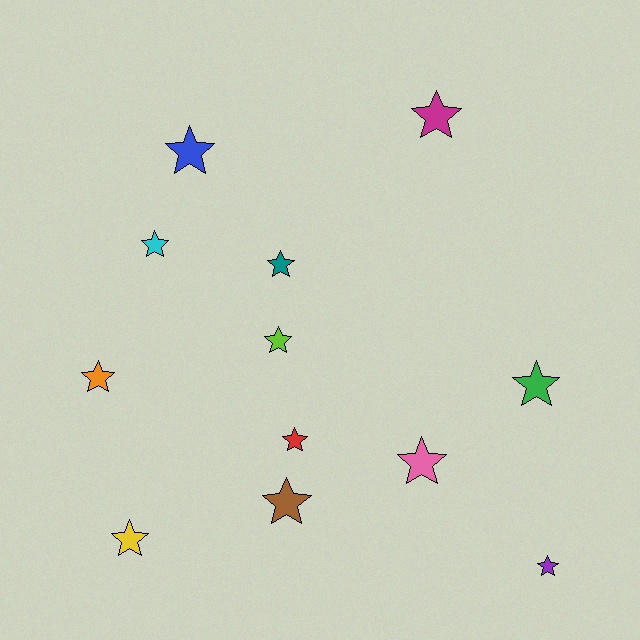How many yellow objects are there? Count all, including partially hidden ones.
There is 1 yellow object.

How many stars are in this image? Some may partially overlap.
There are 12 stars.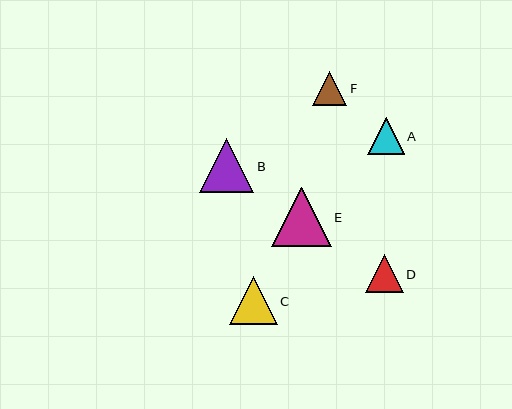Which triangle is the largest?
Triangle E is the largest with a size of approximately 60 pixels.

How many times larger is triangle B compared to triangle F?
Triangle B is approximately 1.6 times the size of triangle F.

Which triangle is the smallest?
Triangle F is the smallest with a size of approximately 34 pixels.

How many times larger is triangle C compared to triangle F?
Triangle C is approximately 1.4 times the size of triangle F.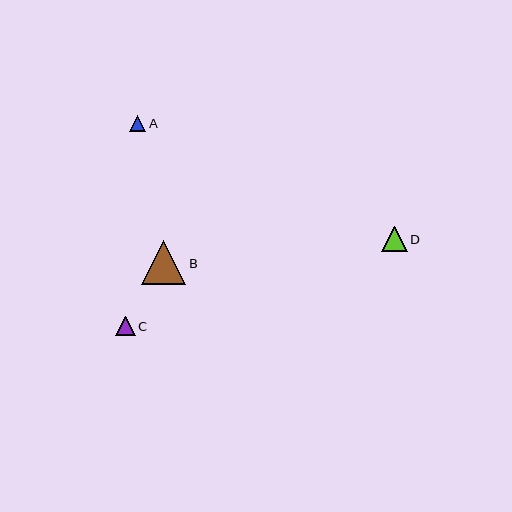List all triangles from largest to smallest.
From largest to smallest: B, D, C, A.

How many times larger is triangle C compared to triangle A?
Triangle C is approximately 1.2 times the size of triangle A.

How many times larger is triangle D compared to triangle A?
Triangle D is approximately 1.6 times the size of triangle A.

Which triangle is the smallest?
Triangle A is the smallest with a size of approximately 16 pixels.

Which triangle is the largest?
Triangle B is the largest with a size of approximately 44 pixels.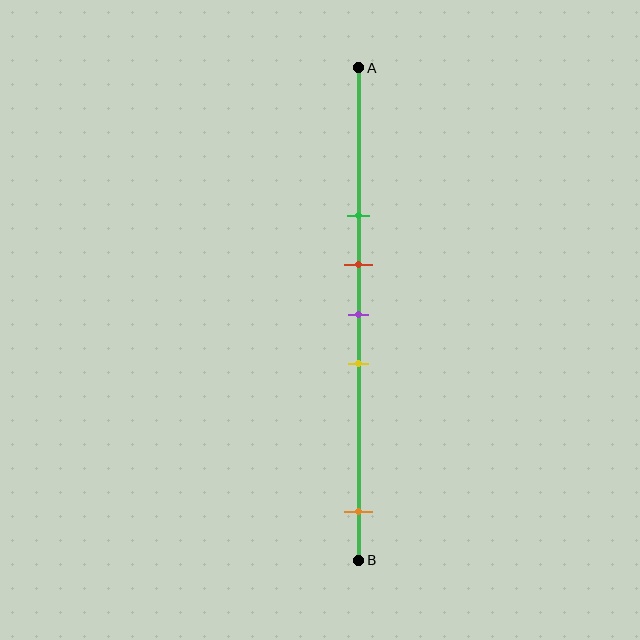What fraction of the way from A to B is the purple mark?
The purple mark is approximately 50% (0.5) of the way from A to B.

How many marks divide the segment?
There are 5 marks dividing the segment.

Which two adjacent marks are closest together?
The red and purple marks are the closest adjacent pair.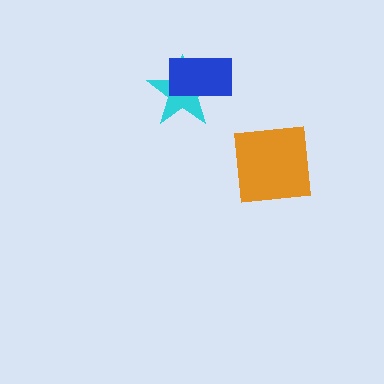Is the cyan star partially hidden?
Yes, it is partially covered by another shape.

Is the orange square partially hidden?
No, no other shape covers it.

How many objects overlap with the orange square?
0 objects overlap with the orange square.